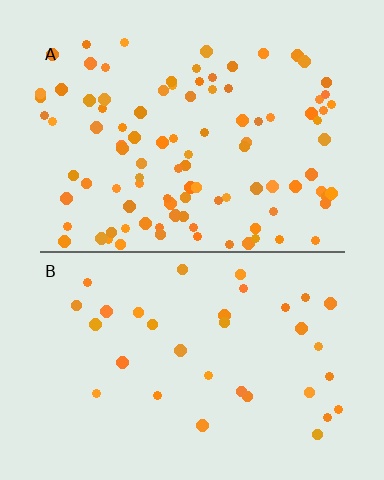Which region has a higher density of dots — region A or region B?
A (the top).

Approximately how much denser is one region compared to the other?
Approximately 2.9× — region A over region B.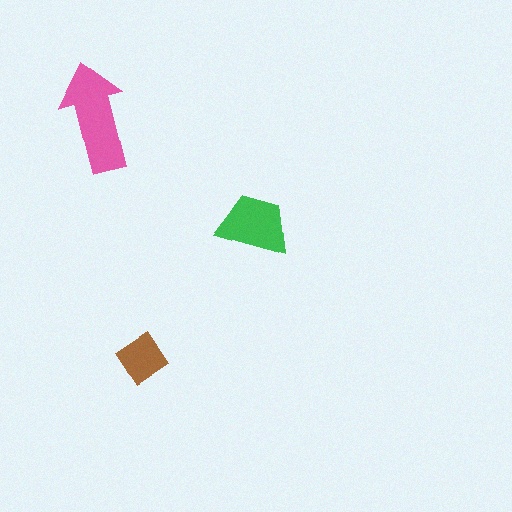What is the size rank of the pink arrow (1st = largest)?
1st.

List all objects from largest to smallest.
The pink arrow, the green trapezoid, the brown diamond.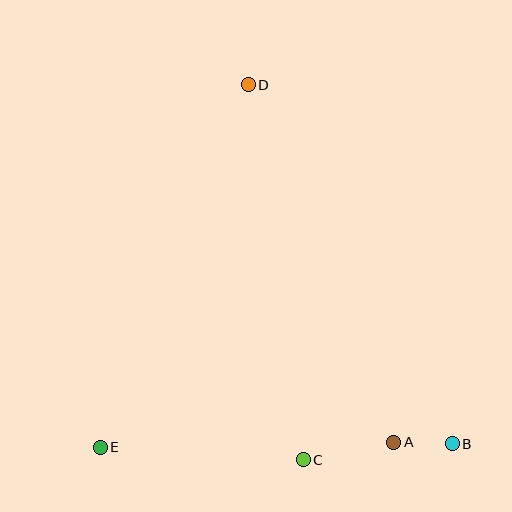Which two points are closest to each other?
Points A and B are closest to each other.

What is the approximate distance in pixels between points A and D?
The distance between A and D is approximately 386 pixels.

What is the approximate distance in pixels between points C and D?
The distance between C and D is approximately 379 pixels.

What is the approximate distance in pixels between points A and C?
The distance between A and C is approximately 92 pixels.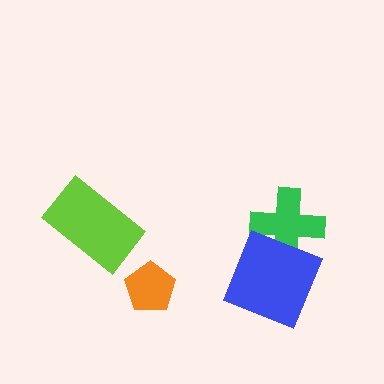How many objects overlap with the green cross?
1 object overlaps with the green cross.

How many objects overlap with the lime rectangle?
0 objects overlap with the lime rectangle.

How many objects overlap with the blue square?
1 object overlaps with the blue square.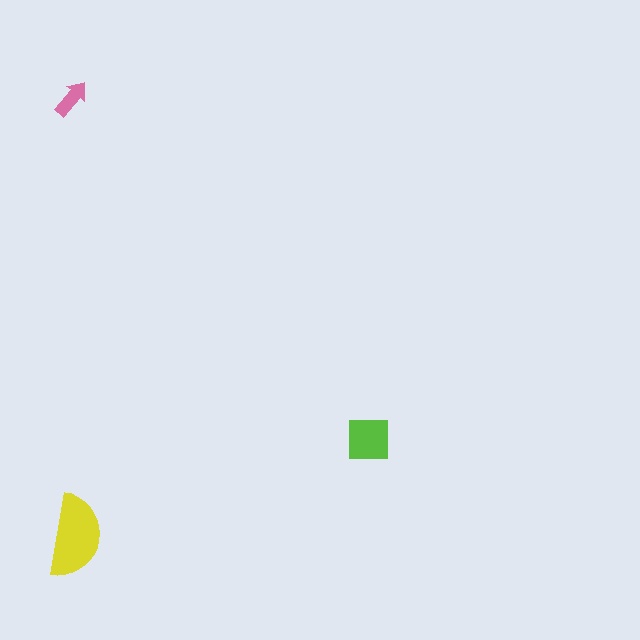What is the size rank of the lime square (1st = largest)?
2nd.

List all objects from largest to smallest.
The yellow semicircle, the lime square, the pink arrow.